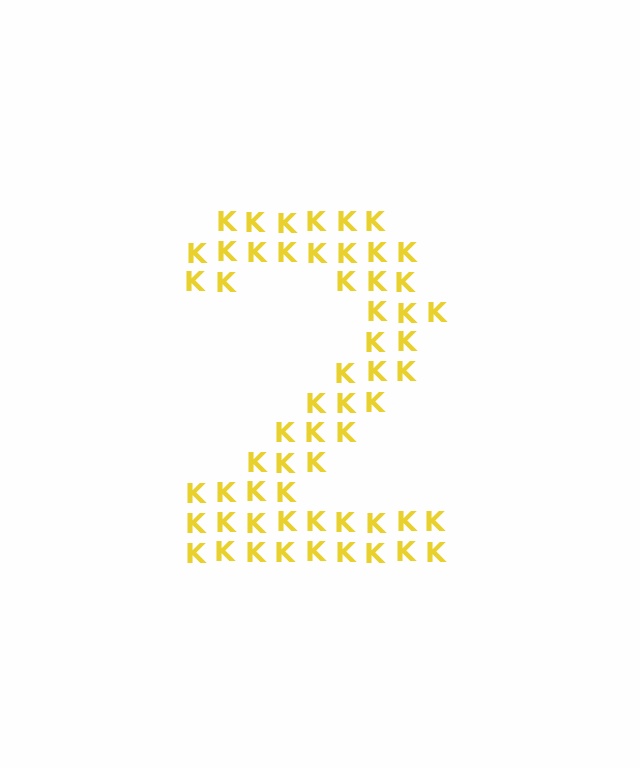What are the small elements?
The small elements are letter K's.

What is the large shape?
The large shape is the digit 2.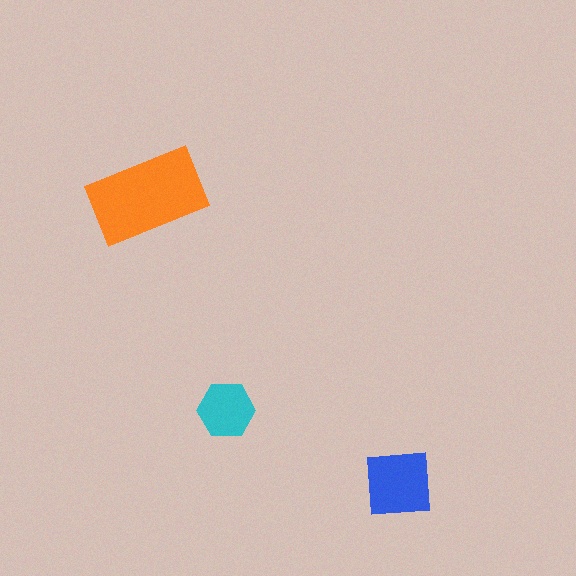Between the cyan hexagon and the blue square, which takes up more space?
The blue square.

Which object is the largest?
The orange rectangle.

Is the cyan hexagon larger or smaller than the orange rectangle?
Smaller.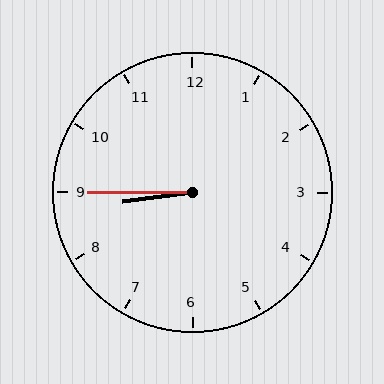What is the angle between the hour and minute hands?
Approximately 8 degrees.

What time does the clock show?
8:45.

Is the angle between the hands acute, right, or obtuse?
It is acute.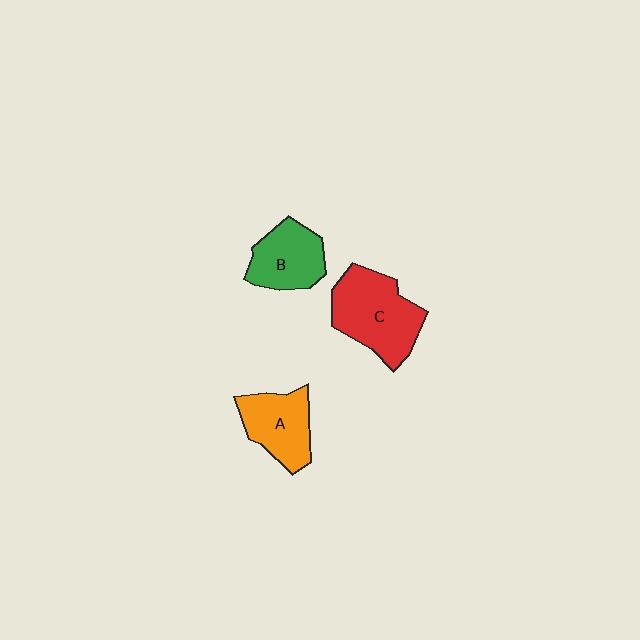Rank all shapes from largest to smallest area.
From largest to smallest: C (red), A (orange), B (green).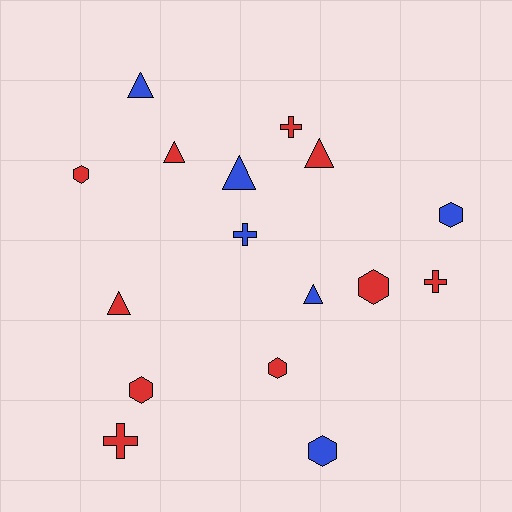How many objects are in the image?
There are 16 objects.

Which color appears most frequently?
Red, with 10 objects.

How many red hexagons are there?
There are 4 red hexagons.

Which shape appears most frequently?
Triangle, with 6 objects.